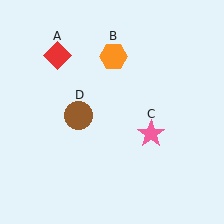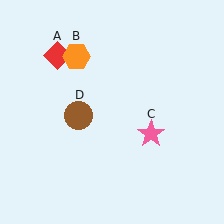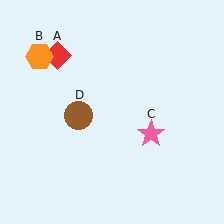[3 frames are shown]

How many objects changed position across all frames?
1 object changed position: orange hexagon (object B).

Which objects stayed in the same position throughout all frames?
Red diamond (object A) and pink star (object C) and brown circle (object D) remained stationary.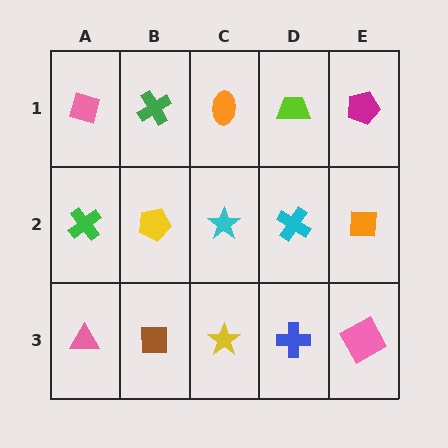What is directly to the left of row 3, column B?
A pink triangle.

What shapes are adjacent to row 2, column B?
A green cross (row 1, column B), a brown square (row 3, column B), a green cross (row 2, column A), a cyan star (row 2, column C).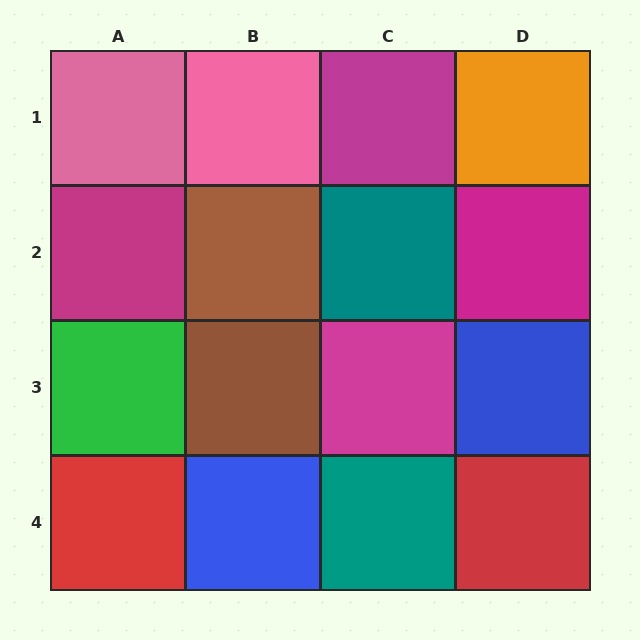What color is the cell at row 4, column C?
Teal.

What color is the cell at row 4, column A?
Red.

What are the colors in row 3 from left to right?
Green, brown, magenta, blue.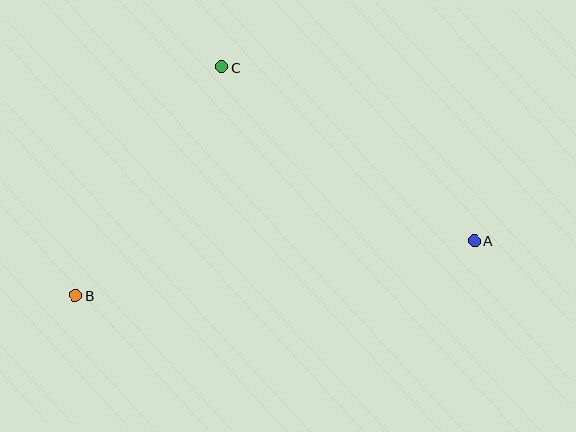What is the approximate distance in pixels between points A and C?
The distance between A and C is approximately 307 pixels.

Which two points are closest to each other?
Points B and C are closest to each other.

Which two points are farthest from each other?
Points A and B are farthest from each other.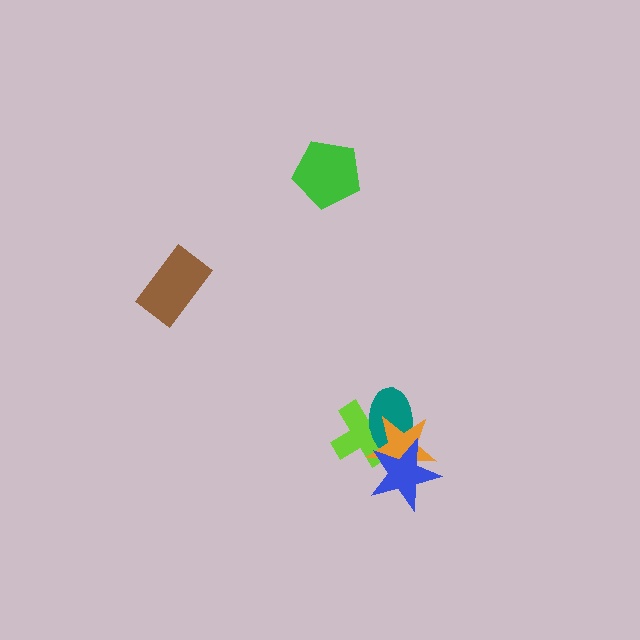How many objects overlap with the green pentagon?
0 objects overlap with the green pentagon.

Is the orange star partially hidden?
Yes, it is partially covered by another shape.